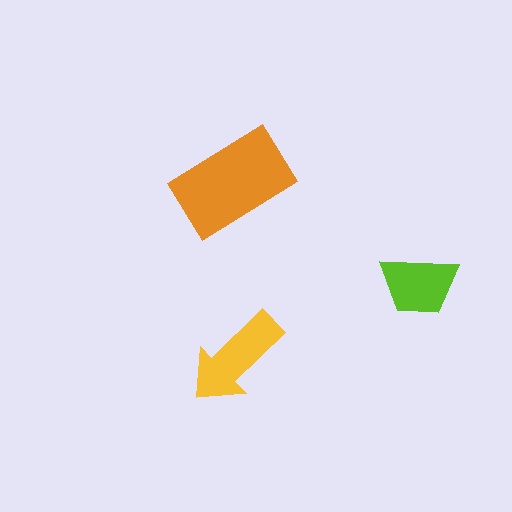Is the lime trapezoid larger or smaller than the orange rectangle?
Smaller.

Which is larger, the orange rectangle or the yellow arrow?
The orange rectangle.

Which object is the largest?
The orange rectangle.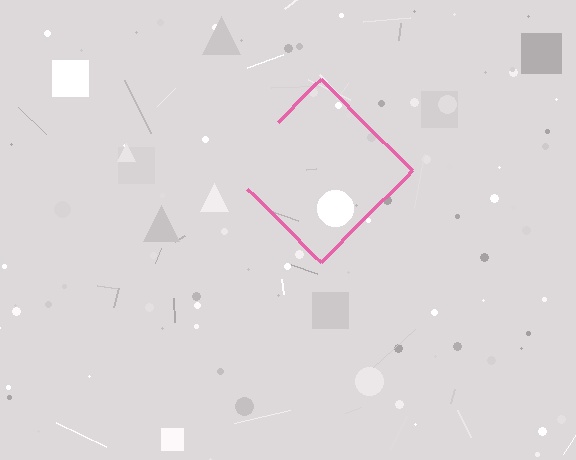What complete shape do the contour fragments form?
The contour fragments form a diamond.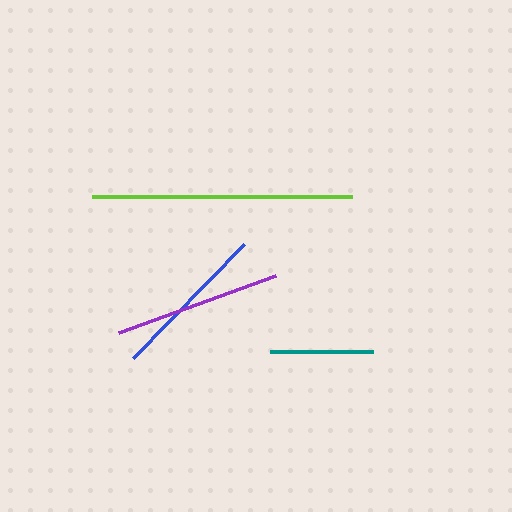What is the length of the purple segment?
The purple segment is approximately 167 pixels long.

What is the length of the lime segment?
The lime segment is approximately 260 pixels long.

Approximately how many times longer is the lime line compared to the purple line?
The lime line is approximately 1.6 times the length of the purple line.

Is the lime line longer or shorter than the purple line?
The lime line is longer than the purple line.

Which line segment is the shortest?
The teal line is the shortest at approximately 102 pixels.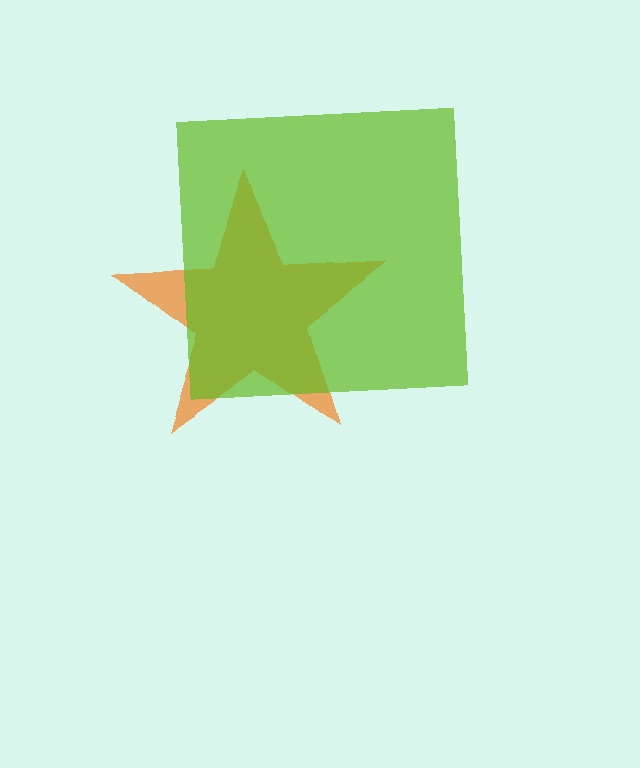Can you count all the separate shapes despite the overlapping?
Yes, there are 2 separate shapes.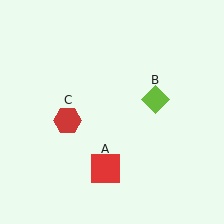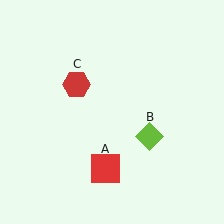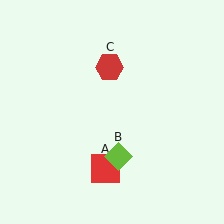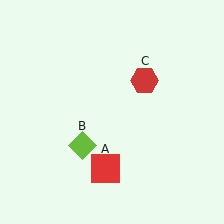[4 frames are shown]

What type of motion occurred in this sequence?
The lime diamond (object B), red hexagon (object C) rotated clockwise around the center of the scene.